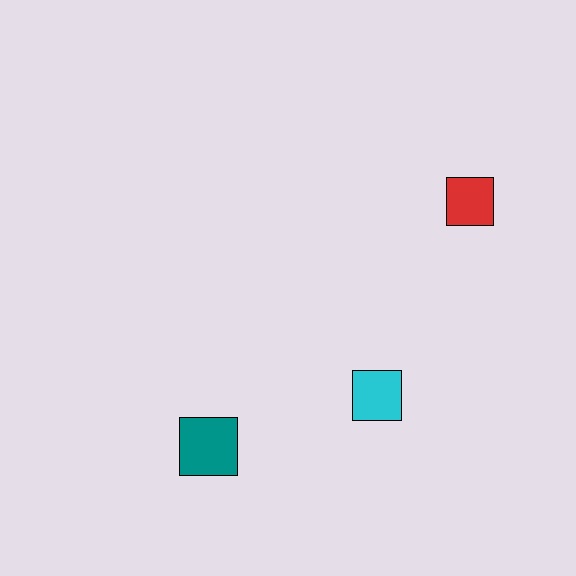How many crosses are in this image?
There are no crosses.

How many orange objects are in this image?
There are no orange objects.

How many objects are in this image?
There are 3 objects.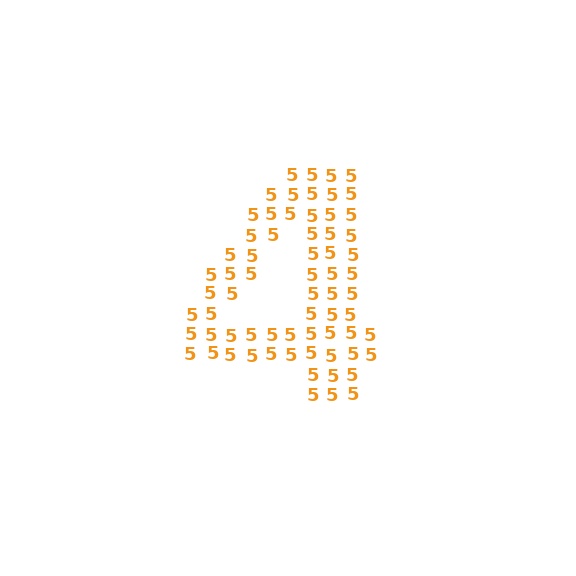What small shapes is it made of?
It is made of small digit 5's.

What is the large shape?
The large shape is the digit 4.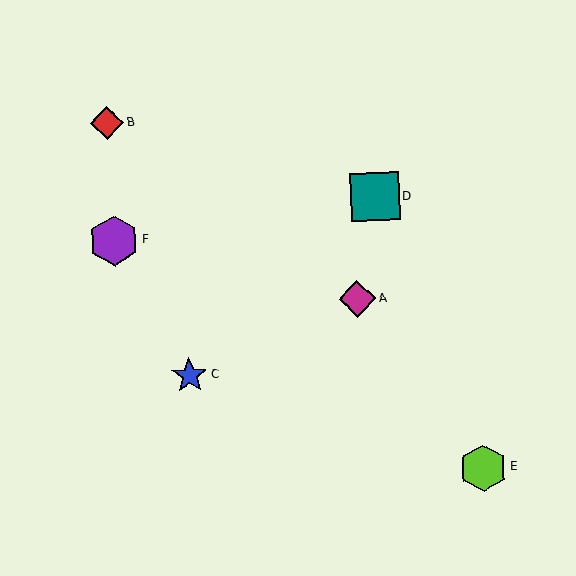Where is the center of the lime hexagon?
The center of the lime hexagon is at (483, 468).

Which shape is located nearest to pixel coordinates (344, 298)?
The magenta diamond (labeled A) at (357, 299) is nearest to that location.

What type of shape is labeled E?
Shape E is a lime hexagon.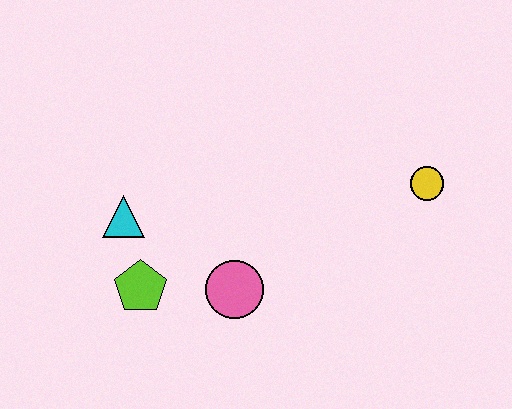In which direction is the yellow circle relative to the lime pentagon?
The yellow circle is to the right of the lime pentagon.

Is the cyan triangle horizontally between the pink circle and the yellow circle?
No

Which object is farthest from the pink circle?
The yellow circle is farthest from the pink circle.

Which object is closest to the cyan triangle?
The lime pentagon is closest to the cyan triangle.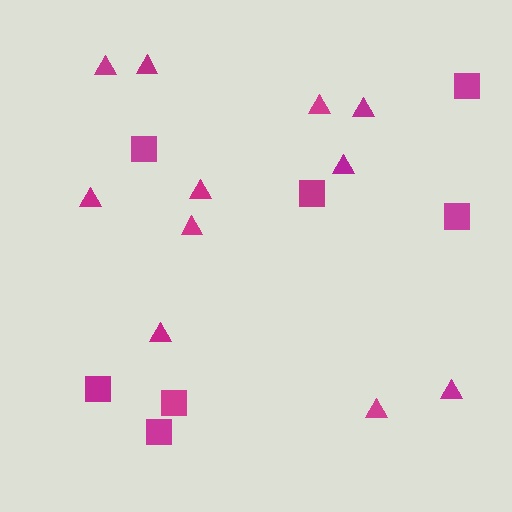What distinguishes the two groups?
There are 2 groups: one group of triangles (11) and one group of squares (7).